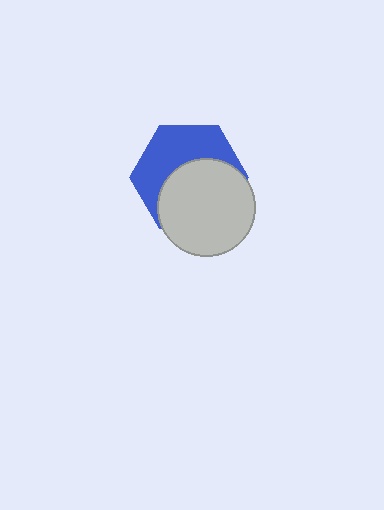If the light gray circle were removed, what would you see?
You would see the complete blue hexagon.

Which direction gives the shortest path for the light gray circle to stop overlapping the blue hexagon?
Moving down gives the shortest separation.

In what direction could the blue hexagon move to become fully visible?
The blue hexagon could move up. That would shift it out from behind the light gray circle entirely.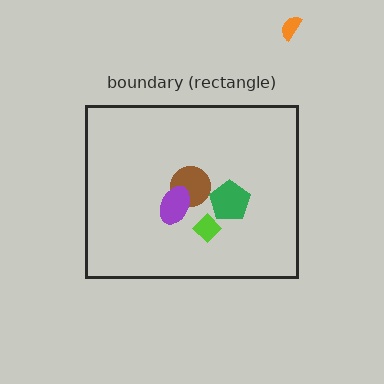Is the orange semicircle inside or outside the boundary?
Outside.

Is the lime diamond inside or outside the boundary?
Inside.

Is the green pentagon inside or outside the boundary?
Inside.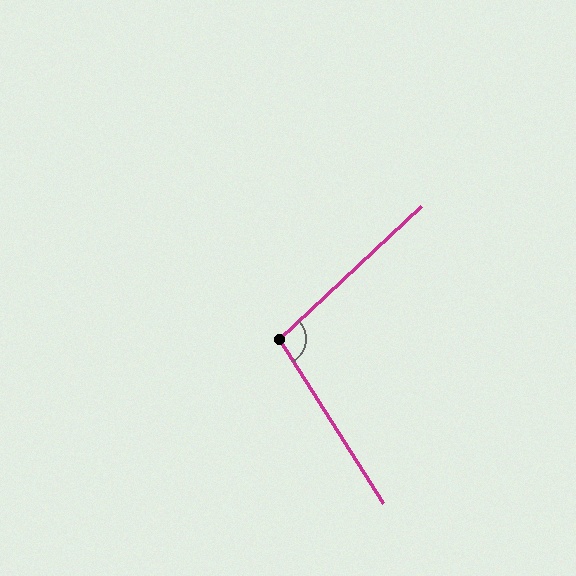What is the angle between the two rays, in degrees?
Approximately 101 degrees.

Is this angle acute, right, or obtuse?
It is obtuse.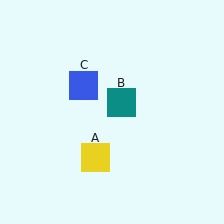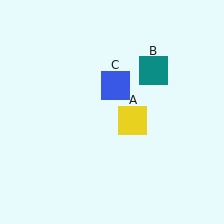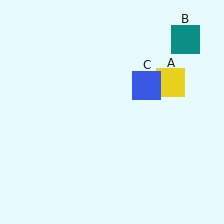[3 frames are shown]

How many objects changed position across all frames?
3 objects changed position: yellow square (object A), teal square (object B), blue square (object C).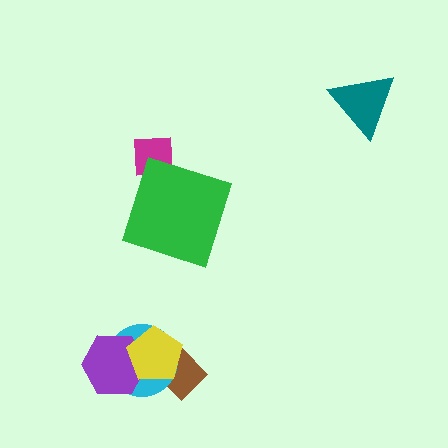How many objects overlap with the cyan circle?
3 objects overlap with the cyan circle.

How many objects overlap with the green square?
1 object overlaps with the green square.